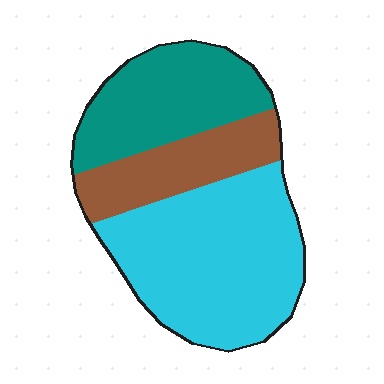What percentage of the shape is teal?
Teal covers roughly 30% of the shape.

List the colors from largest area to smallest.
From largest to smallest: cyan, teal, brown.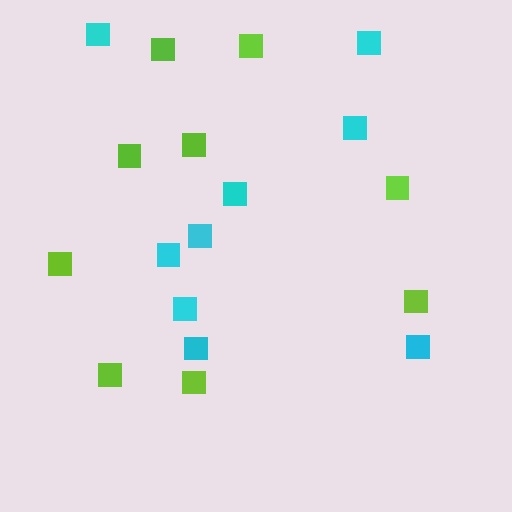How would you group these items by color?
There are 2 groups: one group of cyan squares (9) and one group of lime squares (9).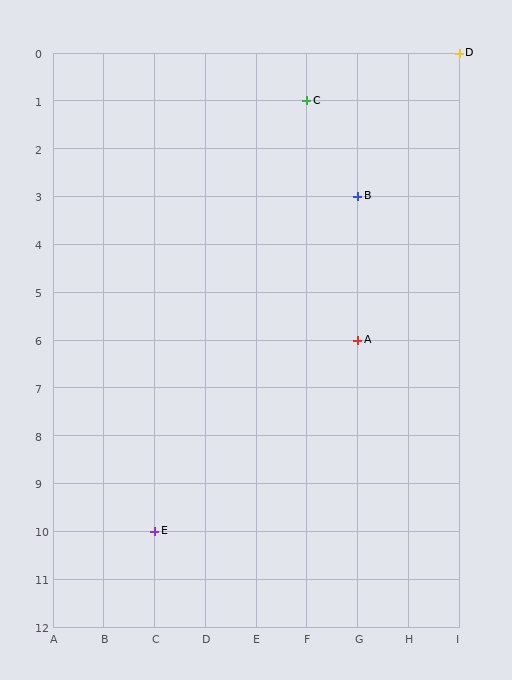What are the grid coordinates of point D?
Point D is at grid coordinates (I, 0).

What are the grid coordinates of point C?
Point C is at grid coordinates (F, 1).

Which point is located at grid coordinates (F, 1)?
Point C is at (F, 1).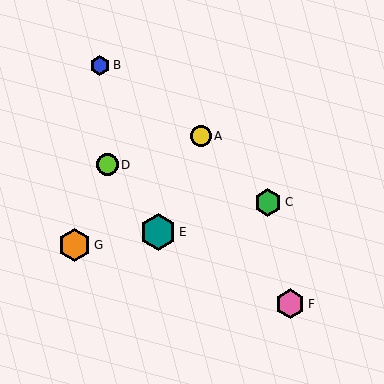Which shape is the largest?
The teal hexagon (labeled E) is the largest.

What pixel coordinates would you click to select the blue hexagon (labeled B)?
Click at (100, 65) to select the blue hexagon B.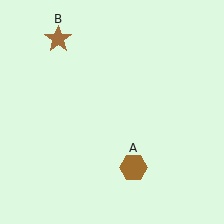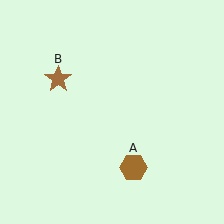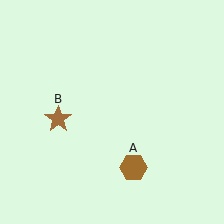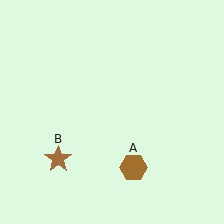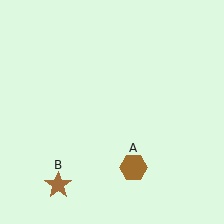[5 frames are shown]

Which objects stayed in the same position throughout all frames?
Brown hexagon (object A) remained stationary.